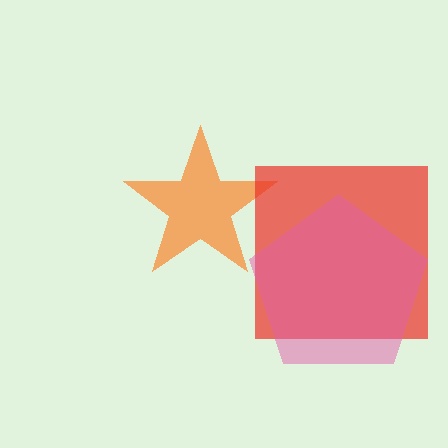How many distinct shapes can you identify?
There are 3 distinct shapes: an orange star, a red square, a pink pentagon.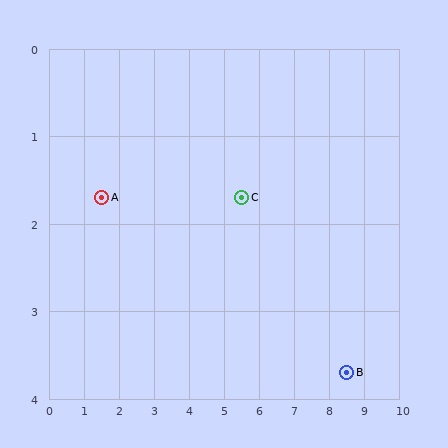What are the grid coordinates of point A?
Point A is at approximately (1.5, 1.7).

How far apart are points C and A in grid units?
Points C and A are about 4.0 grid units apart.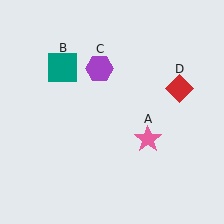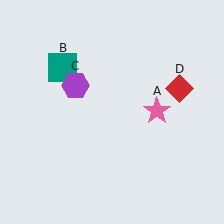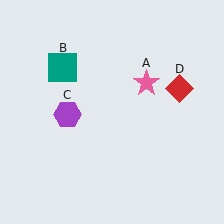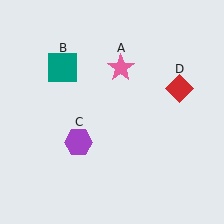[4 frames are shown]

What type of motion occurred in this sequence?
The pink star (object A), purple hexagon (object C) rotated counterclockwise around the center of the scene.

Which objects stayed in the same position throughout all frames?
Teal square (object B) and red diamond (object D) remained stationary.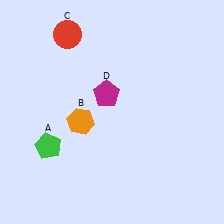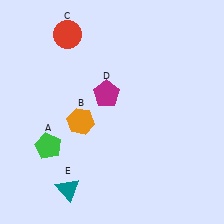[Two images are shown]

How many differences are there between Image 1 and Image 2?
There is 1 difference between the two images.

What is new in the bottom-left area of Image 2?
A teal triangle (E) was added in the bottom-left area of Image 2.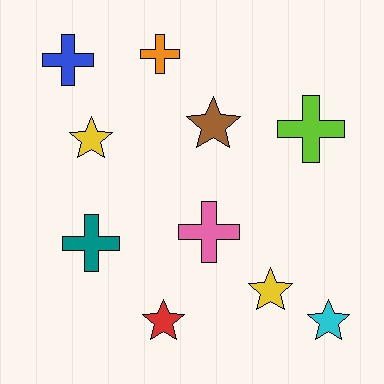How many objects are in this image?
There are 10 objects.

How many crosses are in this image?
There are 5 crosses.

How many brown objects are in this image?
There is 1 brown object.